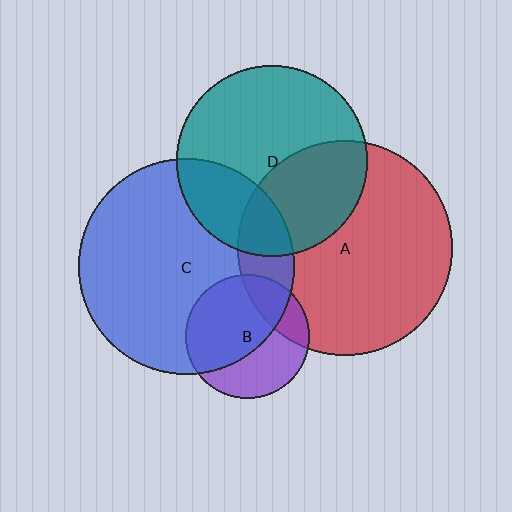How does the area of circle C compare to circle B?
Approximately 3.0 times.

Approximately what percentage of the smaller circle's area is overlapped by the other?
Approximately 15%.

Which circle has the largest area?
Circle C (blue).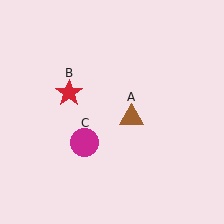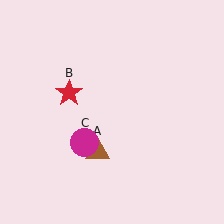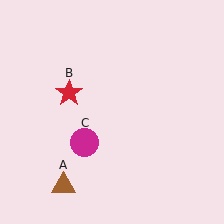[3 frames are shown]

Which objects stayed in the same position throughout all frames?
Red star (object B) and magenta circle (object C) remained stationary.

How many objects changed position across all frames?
1 object changed position: brown triangle (object A).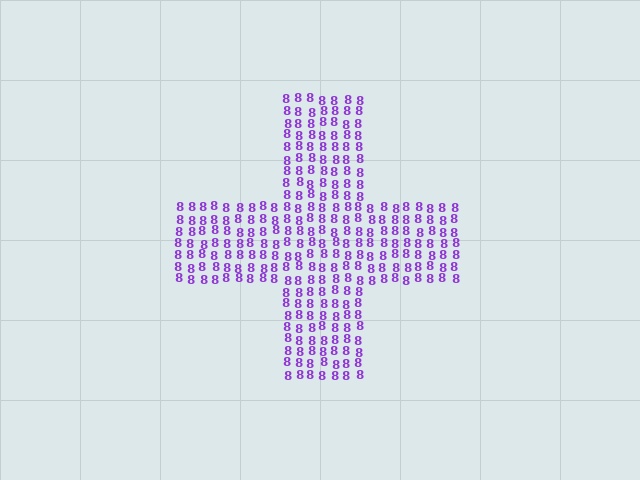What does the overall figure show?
The overall figure shows a cross.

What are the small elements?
The small elements are digit 8's.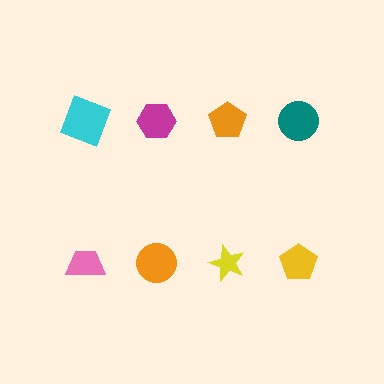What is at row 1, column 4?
A teal circle.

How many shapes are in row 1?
4 shapes.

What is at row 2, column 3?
A yellow star.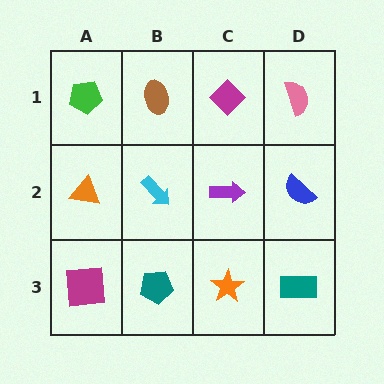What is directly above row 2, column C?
A magenta diamond.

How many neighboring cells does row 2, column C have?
4.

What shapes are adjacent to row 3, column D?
A blue semicircle (row 2, column D), an orange star (row 3, column C).